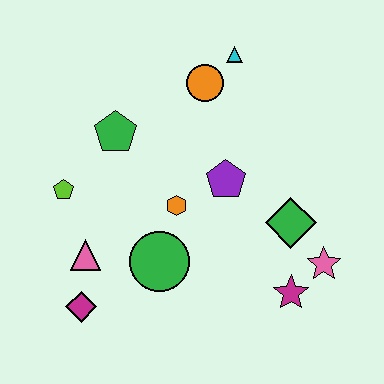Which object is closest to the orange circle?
The cyan triangle is closest to the orange circle.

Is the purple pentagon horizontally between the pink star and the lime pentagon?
Yes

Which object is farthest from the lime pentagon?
The pink star is farthest from the lime pentagon.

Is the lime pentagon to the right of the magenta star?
No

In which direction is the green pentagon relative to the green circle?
The green pentagon is above the green circle.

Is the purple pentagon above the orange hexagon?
Yes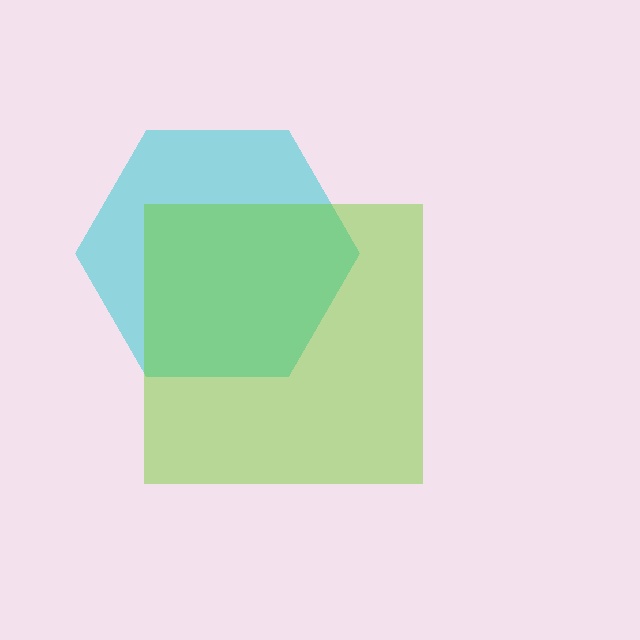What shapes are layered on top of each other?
The layered shapes are: a cyan hexagon, a lime square.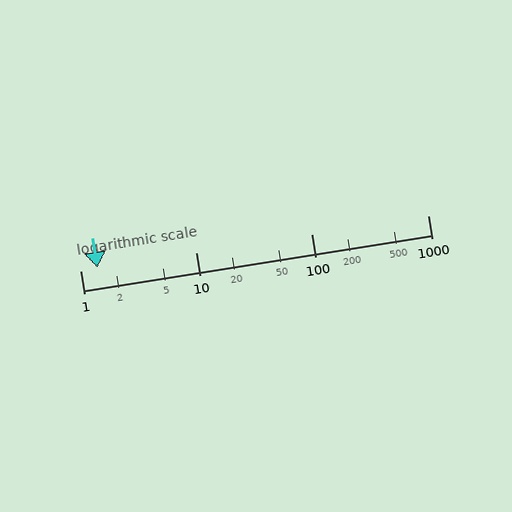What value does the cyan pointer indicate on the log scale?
The pointer indicates approximately 1.4.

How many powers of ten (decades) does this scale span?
The scale spans 3 decades, from 1 to 1000.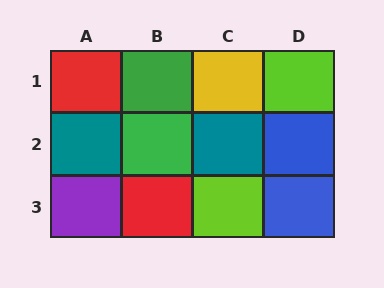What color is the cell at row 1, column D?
Lime.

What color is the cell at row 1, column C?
Yellow.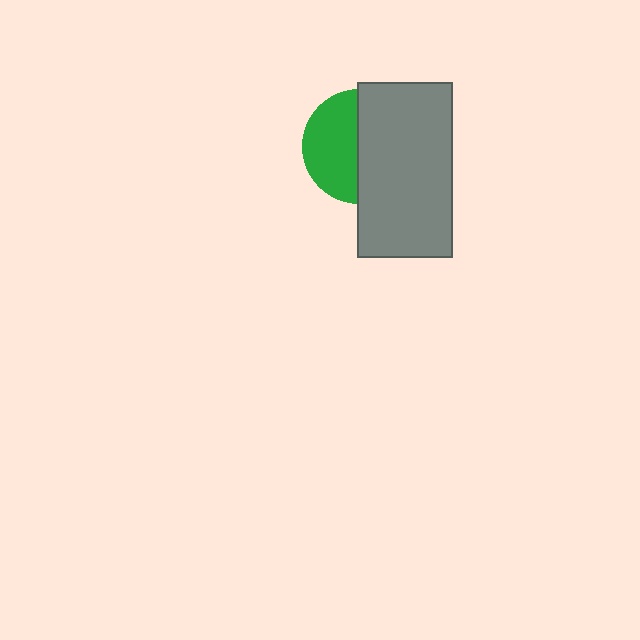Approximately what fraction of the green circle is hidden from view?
Roughly 52% of the green circle is hidden behind the gray rectangle.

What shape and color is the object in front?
The object in front is a gray rectangle.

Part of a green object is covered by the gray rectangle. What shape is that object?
It is a circle.